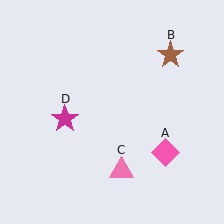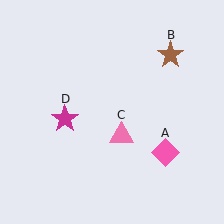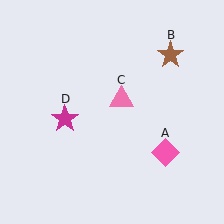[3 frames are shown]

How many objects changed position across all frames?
1 object changed position: pink triangle (object C).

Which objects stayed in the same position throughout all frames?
Pink diamond (object A) and brown star (object B) and magenta star (object D) remained stationary.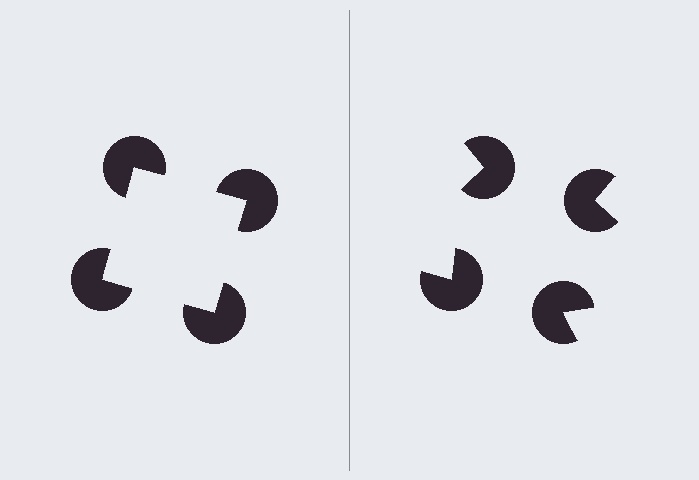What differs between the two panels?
The pac-man discs are positioned identically on both sides; only the wedge orientations differ. On the left they align to a square; on the right they are misaligned.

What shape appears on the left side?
An illusory square.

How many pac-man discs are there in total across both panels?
8 — 4 on each side.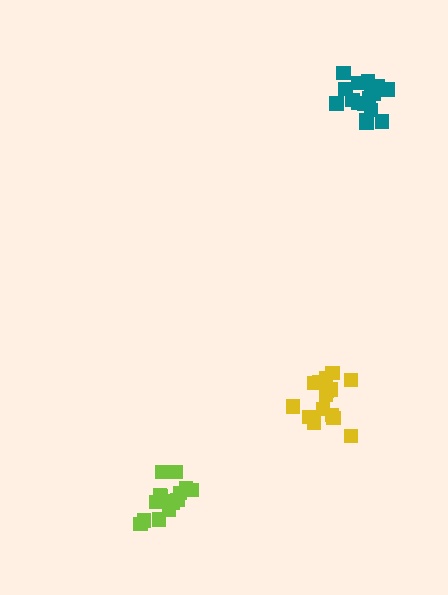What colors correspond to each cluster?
The clusters are colored: lime, teal, yellow.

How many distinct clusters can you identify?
There are 3 distinct clusters.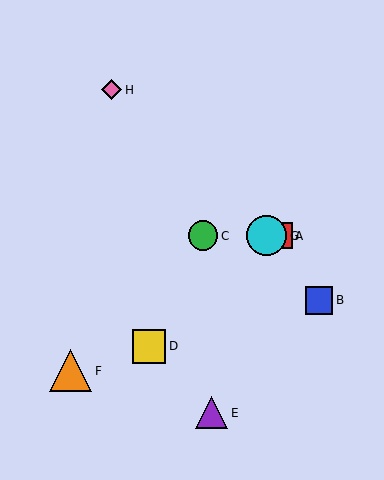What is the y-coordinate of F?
Object F is at y≈371.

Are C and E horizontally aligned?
No, C is at y≈236 and E is at y≈413.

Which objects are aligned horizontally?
Objects A, C, G are aligned horizontally.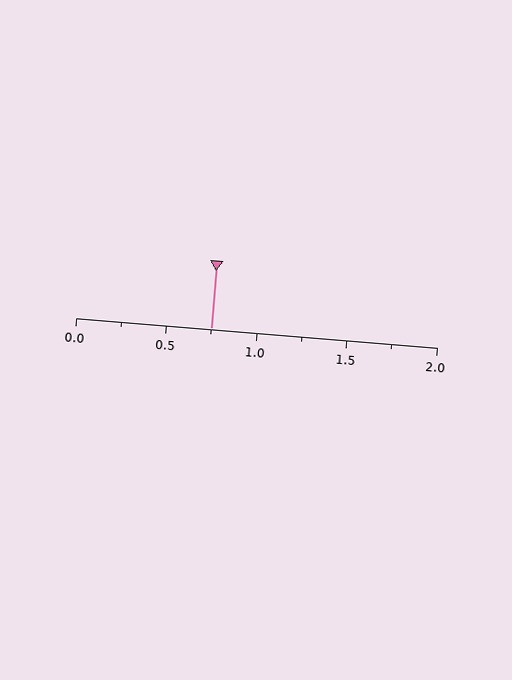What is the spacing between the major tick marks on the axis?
The major ticks are spaced 0.5 apart.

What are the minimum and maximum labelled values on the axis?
The axis runs from 0.0 to 2.0.